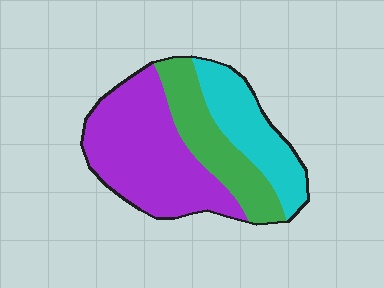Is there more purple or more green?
Purple.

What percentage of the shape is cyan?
Cyan takes up between a sixth and a third of the shape.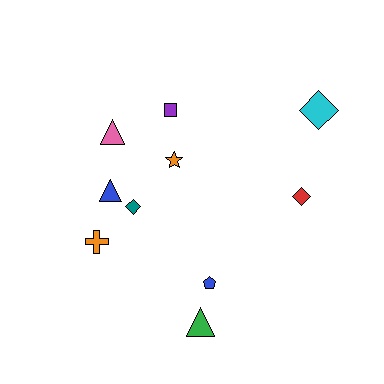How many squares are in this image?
There is 1 square.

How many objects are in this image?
There are 10 objects.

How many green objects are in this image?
There is 1 green object.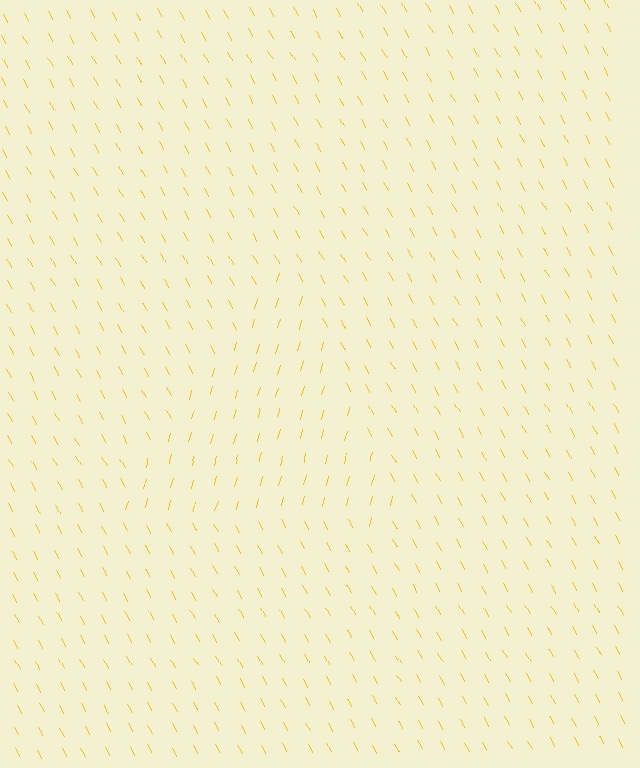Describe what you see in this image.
The image is filled with small yellow line segments. A triangle region in the image has lines oriented differently from the surrounding lines, creating a visible texture boundary.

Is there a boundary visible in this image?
Yes, there is a texture boundary formed by a change in line orientation.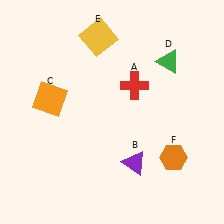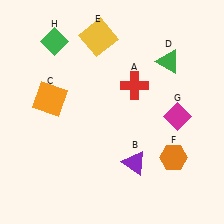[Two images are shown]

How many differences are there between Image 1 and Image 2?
There are 2 differences between the two images.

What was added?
A magenta diamond (G), a green diamond (H) were added in Image 2.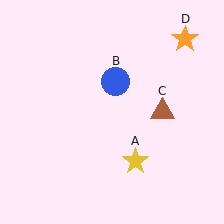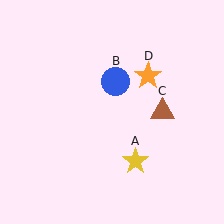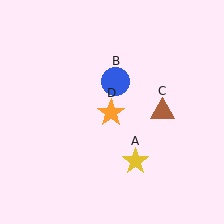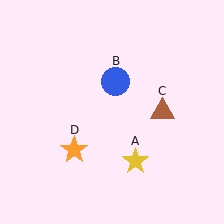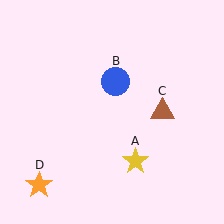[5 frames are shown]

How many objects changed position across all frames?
1 object changed position: orange star (object D).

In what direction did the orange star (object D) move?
The orange star (object D) moved down and to the left.